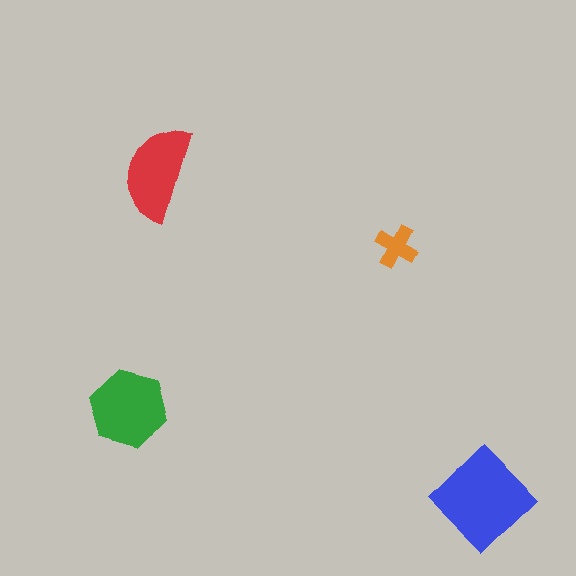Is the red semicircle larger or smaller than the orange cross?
Larger.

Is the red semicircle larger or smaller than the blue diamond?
Smaller.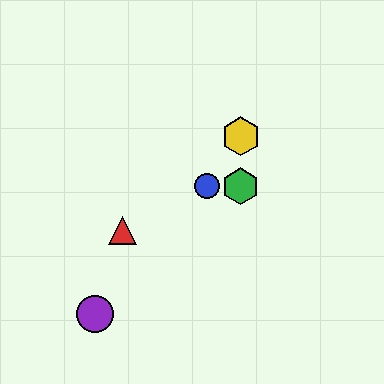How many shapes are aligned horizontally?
2 shapes (the blue circle, the green hexagon) are aligned horizontally.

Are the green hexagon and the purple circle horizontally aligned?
No, the green hexagon is at y≈186 and the purple circle is at y≈314.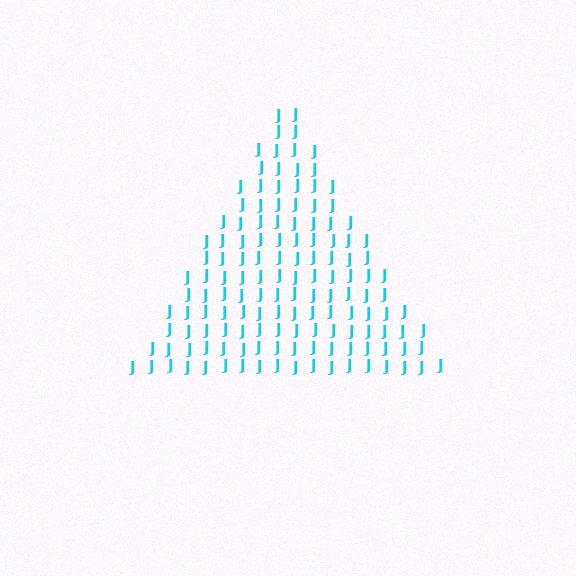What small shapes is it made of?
It is made of small letter J's.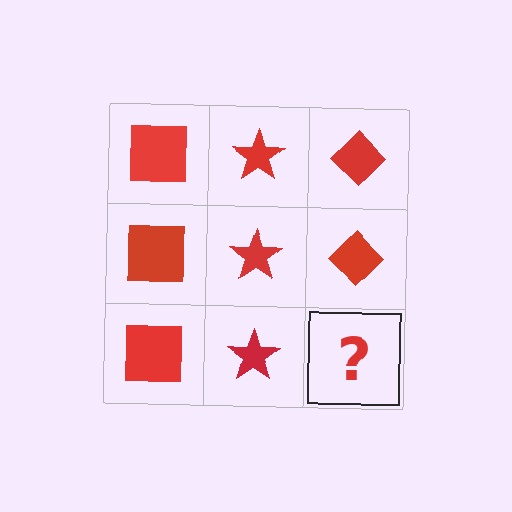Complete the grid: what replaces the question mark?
The question mark should be replaced with a red diamond.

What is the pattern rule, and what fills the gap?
The rule is that each column has a consistent shape. The gap should be filled with a red diamond.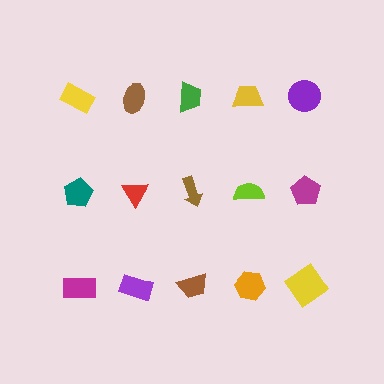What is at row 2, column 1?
A teal pentagon.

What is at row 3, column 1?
A magenta rectangle.